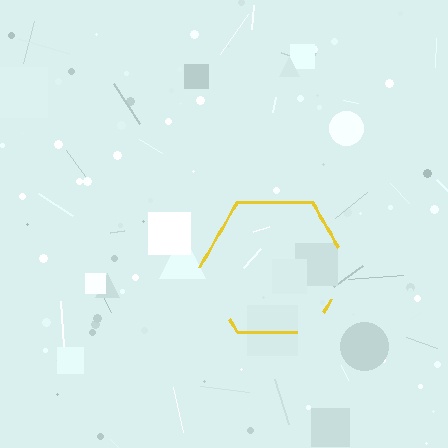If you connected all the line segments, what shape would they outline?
They would outline a hexagon.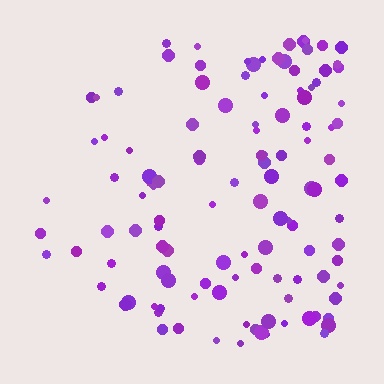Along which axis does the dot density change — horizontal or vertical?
Horizontal.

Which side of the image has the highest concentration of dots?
The right.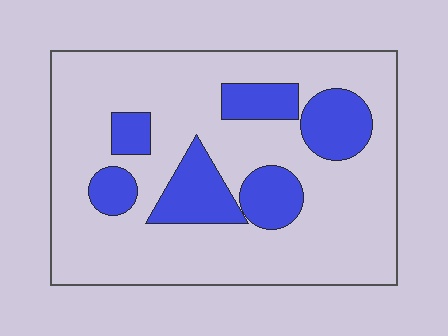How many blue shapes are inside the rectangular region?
6.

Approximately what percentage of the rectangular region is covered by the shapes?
Approximately 25%.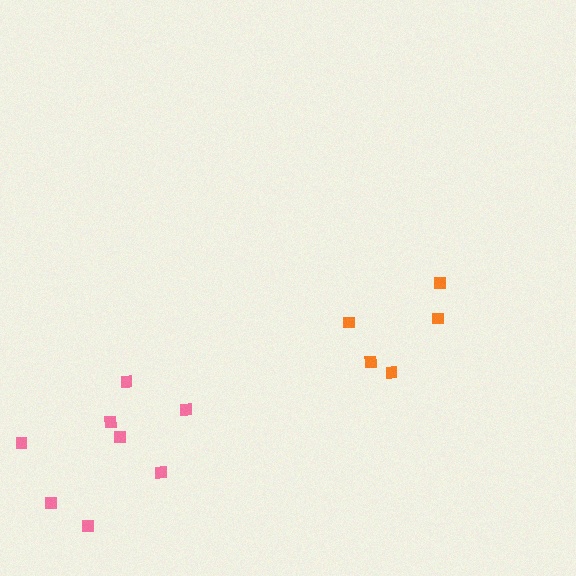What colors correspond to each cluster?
The clusters are colored: pink, orange.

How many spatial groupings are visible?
There are 2 spatial groupings.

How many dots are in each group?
Group 1: 8 dots, Group 2: 5 dots (13 total).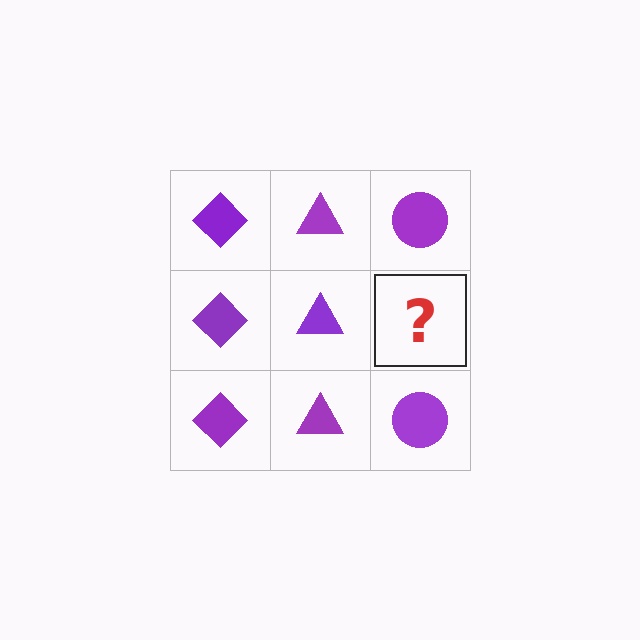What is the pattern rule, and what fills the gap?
The rule is that each column has a consistent shape. The gap should be filled with a purple circle.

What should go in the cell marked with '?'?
The missing cell should contain a purple circle.